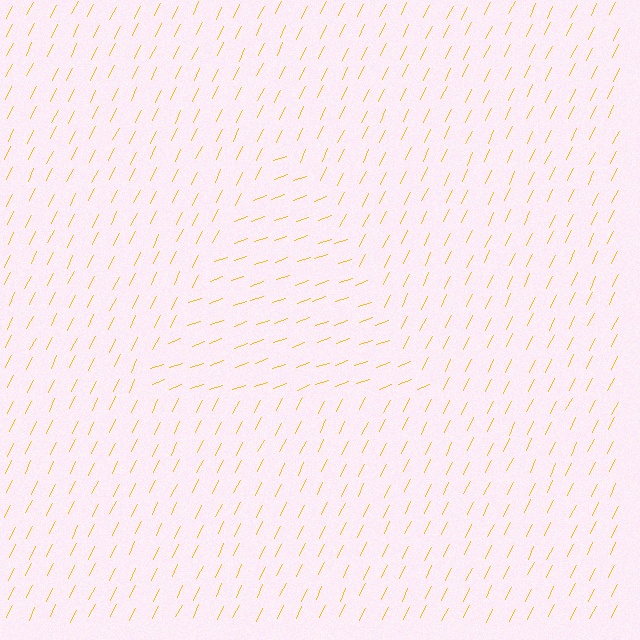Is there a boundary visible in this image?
Yes, there is a texture boundary formed by a change in line orientation.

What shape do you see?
I see a triangle.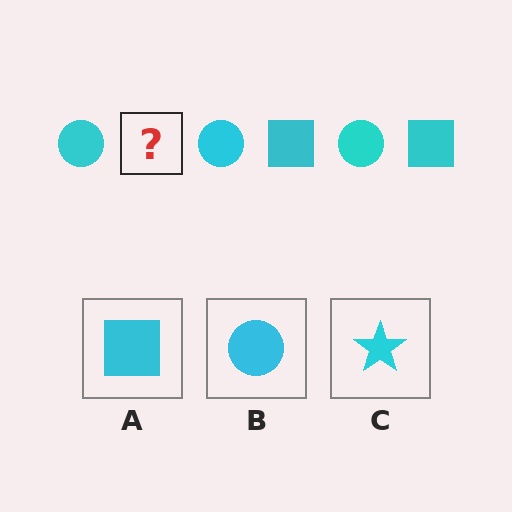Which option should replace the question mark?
Option A.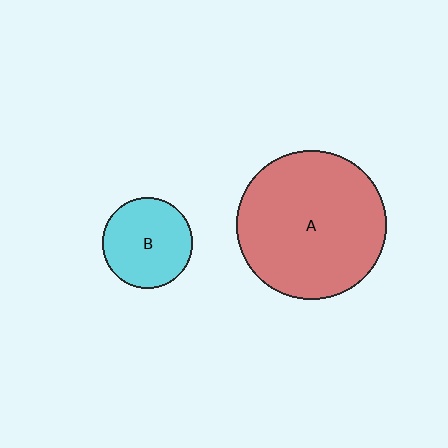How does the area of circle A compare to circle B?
Approximately 2.8 times.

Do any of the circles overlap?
No, none of the circles overlap.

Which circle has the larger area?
Circle A (red).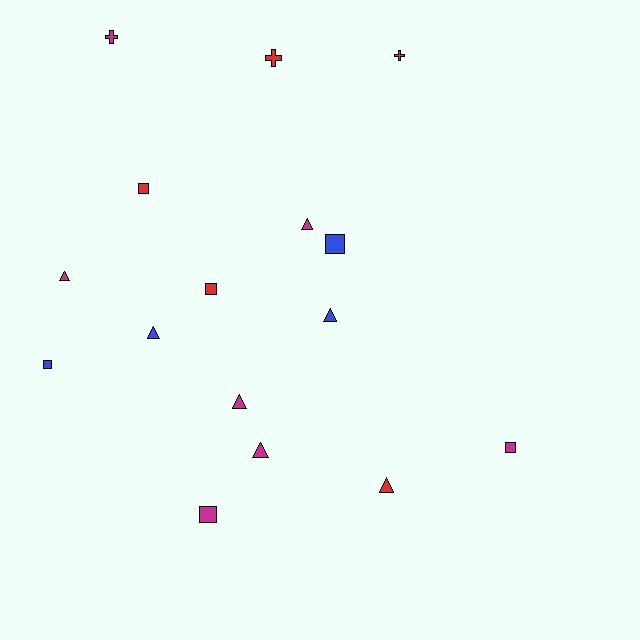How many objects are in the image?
There are 16 objects.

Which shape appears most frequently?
Triangle, with 7 objects.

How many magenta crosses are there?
There are 2 magenta crosses.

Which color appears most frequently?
Magenta, with 8 objects.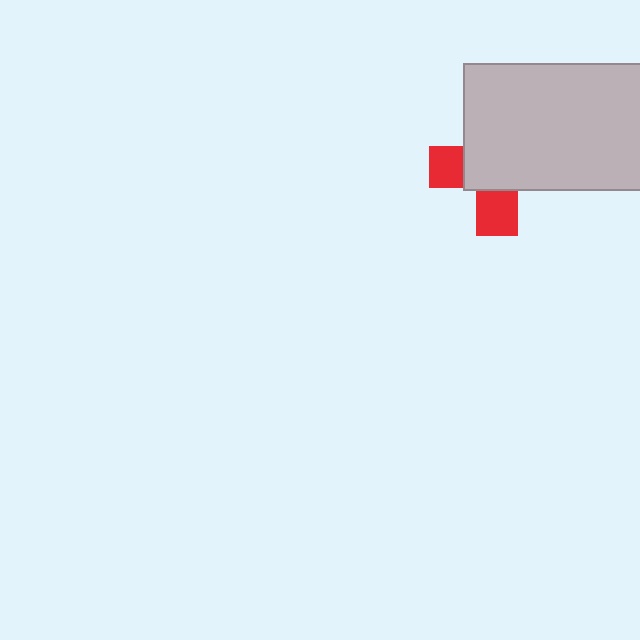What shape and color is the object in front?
The object in front is a light gray rectangle.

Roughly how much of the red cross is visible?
A small part of it is visible (roughly 34%).